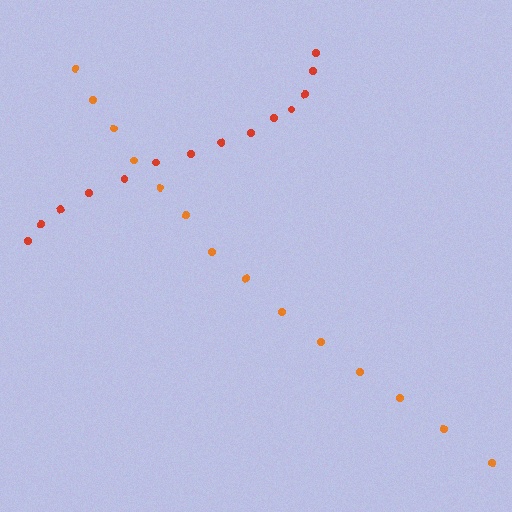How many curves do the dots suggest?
There are 2 distinct paths.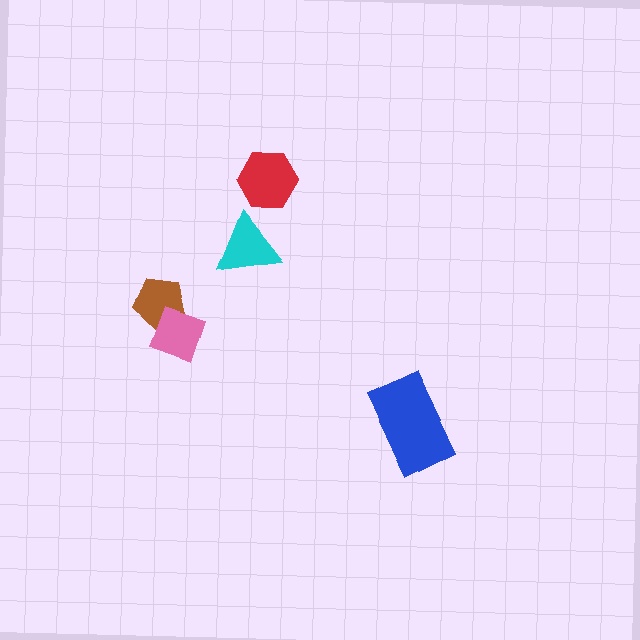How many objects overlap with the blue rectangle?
0 objects overlap with the blue rectangle.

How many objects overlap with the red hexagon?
0 objects overlap with the red hexagon.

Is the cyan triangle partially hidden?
No, no other shape covers it.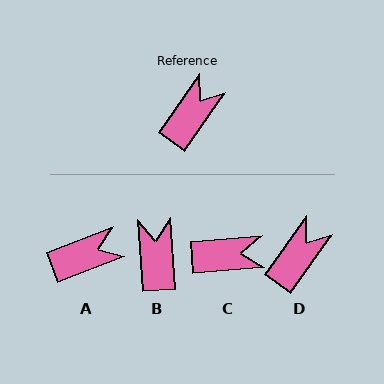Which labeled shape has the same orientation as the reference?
D.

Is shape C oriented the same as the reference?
No, it is off by about 50 degrees.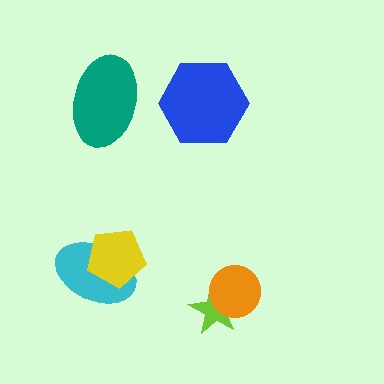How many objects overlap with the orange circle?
1 object overlaps with the orange circle.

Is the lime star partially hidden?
Yes, it is partially covered by another shape.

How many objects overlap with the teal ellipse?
0 objects overlap with the teal ellipse.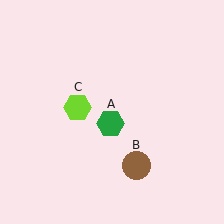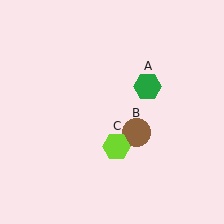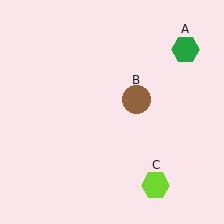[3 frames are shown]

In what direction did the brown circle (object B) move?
The brown circle (object B) moved up.